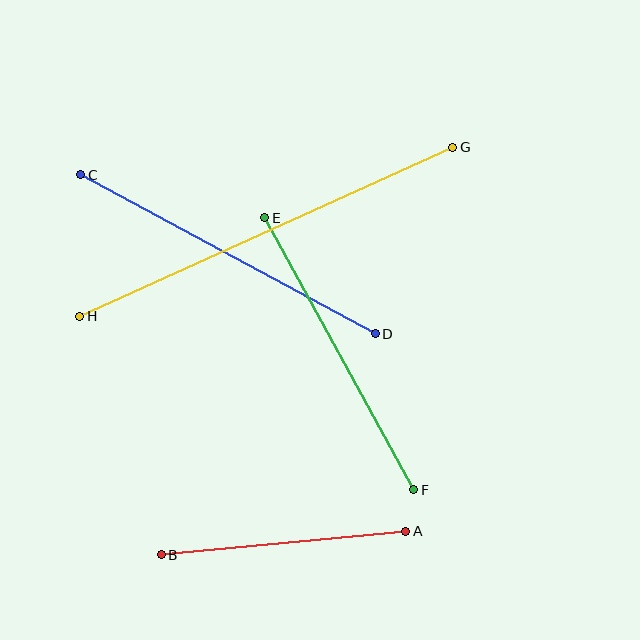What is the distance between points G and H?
The distance is approximately 409 pixels.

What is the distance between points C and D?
The distance is approximately 335 pixels.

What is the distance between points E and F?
The distance is approximately 310 pixels.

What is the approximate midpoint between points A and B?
The midpoint is at approximately (283, 543) pixels.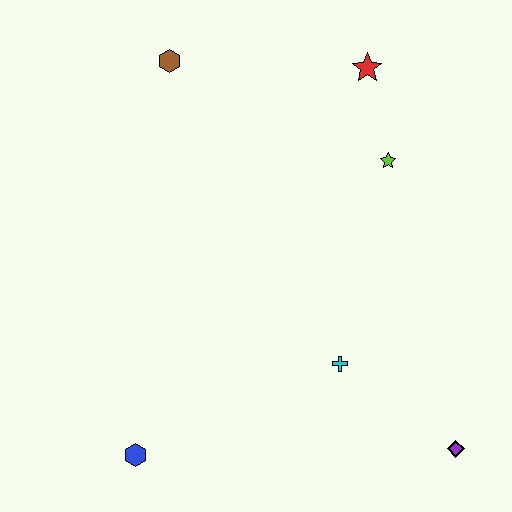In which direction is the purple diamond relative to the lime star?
The purple diamond is below the lime star.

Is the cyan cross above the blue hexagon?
Yes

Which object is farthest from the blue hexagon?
The red star is farthest from the blue hexagon.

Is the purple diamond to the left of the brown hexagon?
No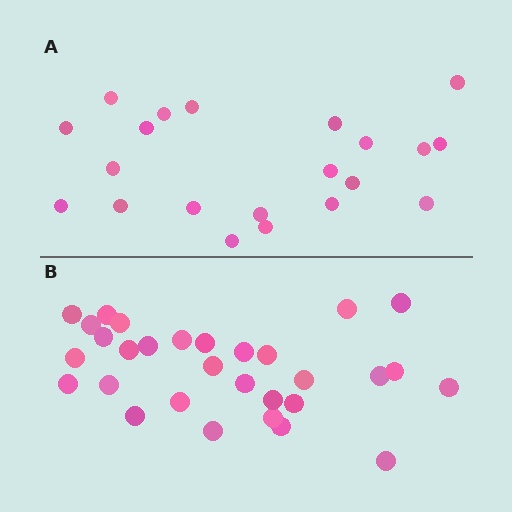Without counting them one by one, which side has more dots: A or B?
Region B (the bottom region) has more dots.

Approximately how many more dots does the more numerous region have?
Region B has roughly 8 or so more dots than region A.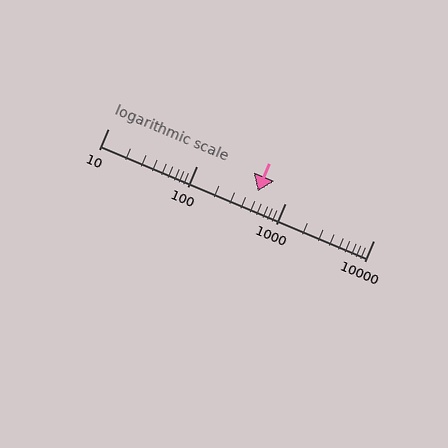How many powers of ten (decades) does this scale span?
The scale spans 3 decades, from 10 to 10000.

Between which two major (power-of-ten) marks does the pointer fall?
The pointer is between 100 and 1000.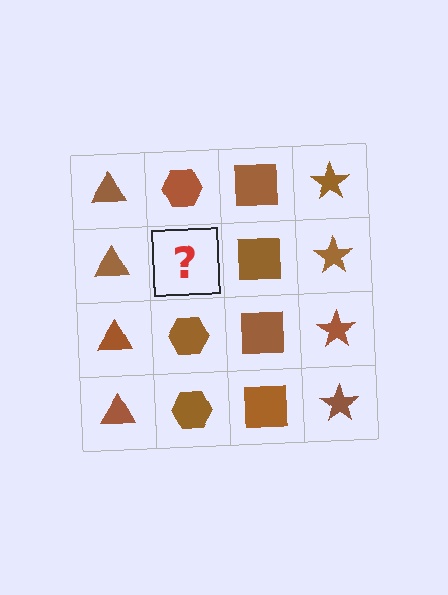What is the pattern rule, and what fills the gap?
The rule is that each column has a consistent shape. The gap should be filled with a brown hexagon.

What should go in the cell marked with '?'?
The missing cell should contain a brown hexagon.